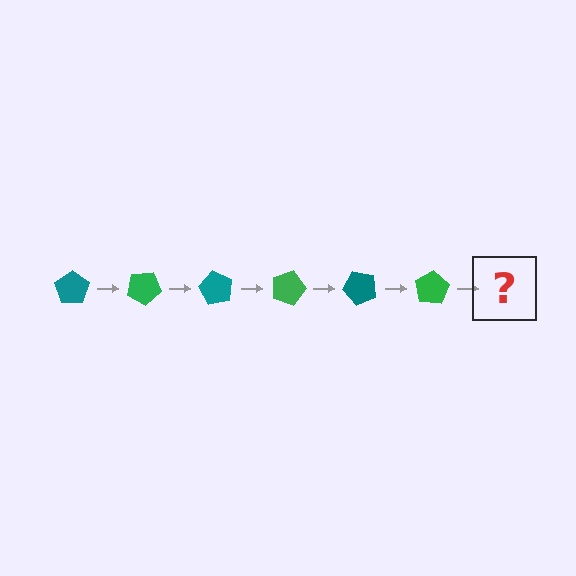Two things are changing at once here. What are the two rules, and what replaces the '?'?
The two rules are that it rotates 30 degrees each step and the color cycles through teal and green. The '?' should be a teal pentagon, rotated 180 degrees from the start.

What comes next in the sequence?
The next element should be a teal pentagon, rotated 180 degrees from the start.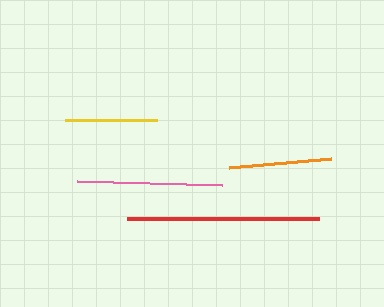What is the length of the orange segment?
The orange segment is approximately 102 pixels long.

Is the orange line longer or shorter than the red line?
The red line is longer than the orange line.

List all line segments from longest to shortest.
From longest to shortest: red, pink, orange, yellow.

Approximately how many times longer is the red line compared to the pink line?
The red line is approximately 1.3 times the length of the pink line.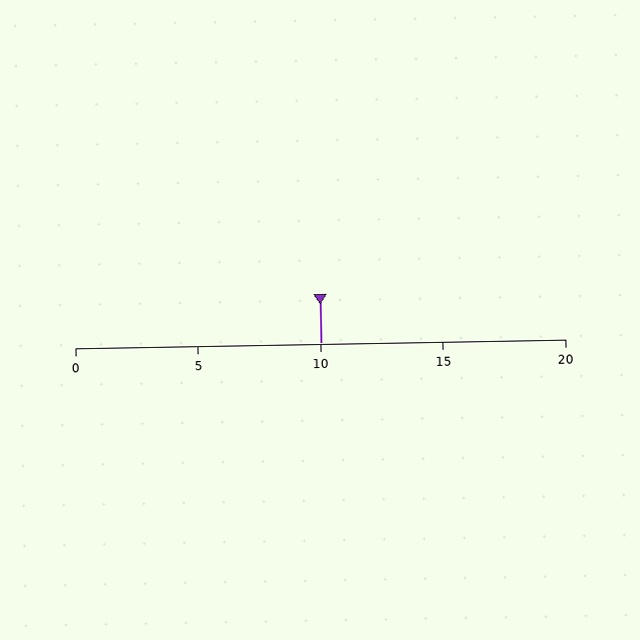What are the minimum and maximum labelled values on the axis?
The axis runs from 0 to 20.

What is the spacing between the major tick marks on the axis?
The major ticks are spaced 5 apart.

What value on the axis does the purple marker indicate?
The marker indicates approximately 10.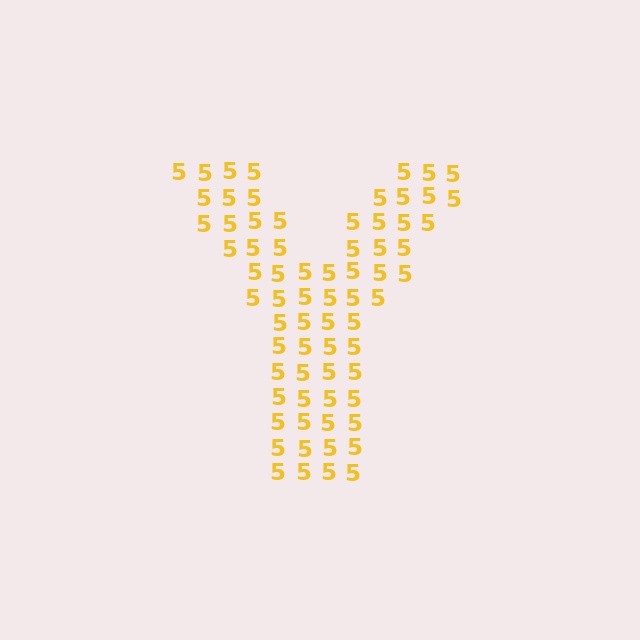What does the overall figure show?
The overall figure shows the letter Y.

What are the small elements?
The small elements are digit 5's.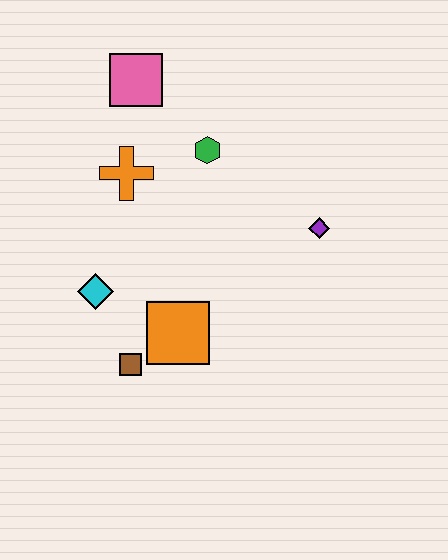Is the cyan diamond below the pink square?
Yes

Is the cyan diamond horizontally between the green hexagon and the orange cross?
No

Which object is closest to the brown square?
The orange square is closest to the brown square.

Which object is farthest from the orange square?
The pink square is farthest from the orange square.